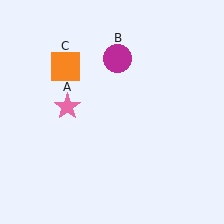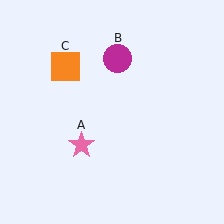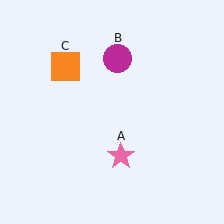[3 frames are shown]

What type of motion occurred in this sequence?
The pink star (object A) rotated counterclockwise around the center of the scene.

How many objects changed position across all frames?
1 object changed position: pink star (object A).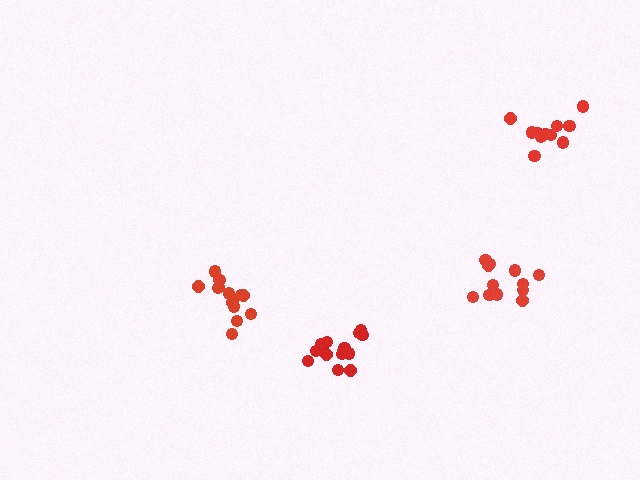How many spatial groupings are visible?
There are 4 spatial groupings.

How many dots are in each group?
Group 1: 12 dots, Group 2: 11 dots, Group 3: 13 dots, Group 4: 14 dots (50 total).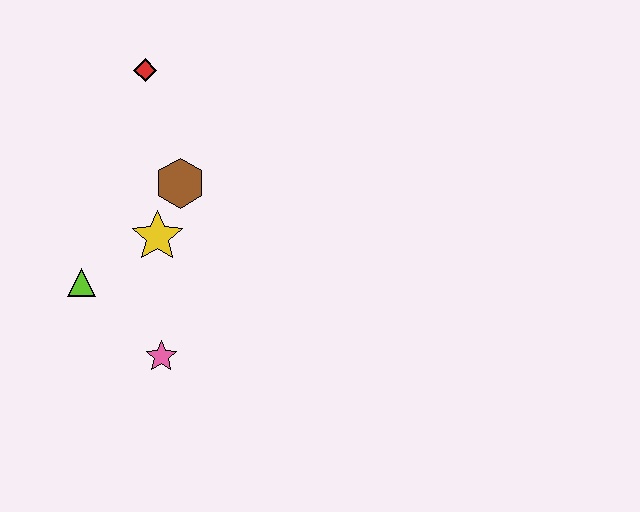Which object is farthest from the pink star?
The red diamond is farthest from the pink star.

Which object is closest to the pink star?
The lime triangle is closest to the pink star.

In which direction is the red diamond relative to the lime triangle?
The red diamond is above the lime triangle.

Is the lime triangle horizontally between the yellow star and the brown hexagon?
No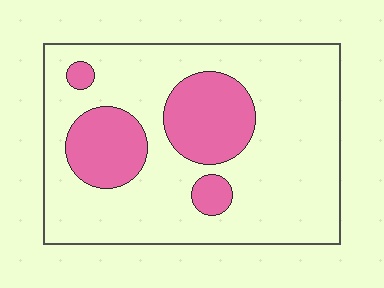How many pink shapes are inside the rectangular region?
4.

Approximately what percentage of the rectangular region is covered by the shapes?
Approximately 25%.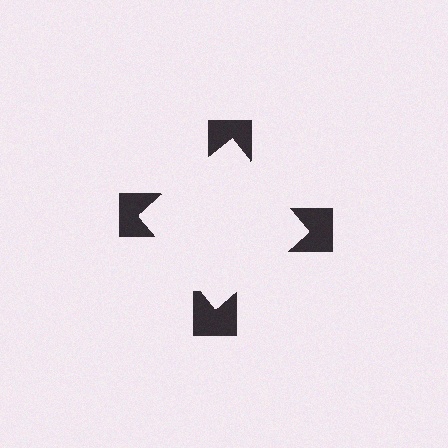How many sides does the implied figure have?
4 sides.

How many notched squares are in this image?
There are 4 — one at each vertex of the illusory square.